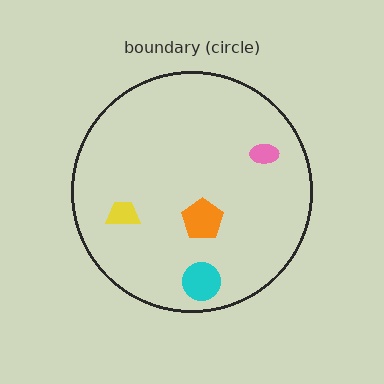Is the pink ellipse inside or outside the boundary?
Inside.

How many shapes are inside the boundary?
4 inside, 0 outside.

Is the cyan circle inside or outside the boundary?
Inside.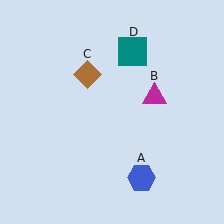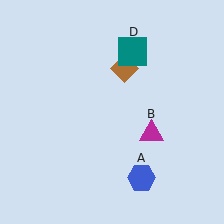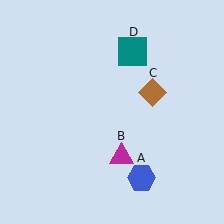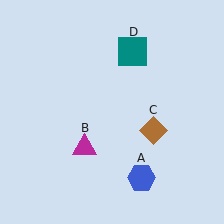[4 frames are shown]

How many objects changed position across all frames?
2 objects changed position: magenta triangle (object B), brown diamond (object C).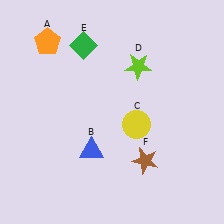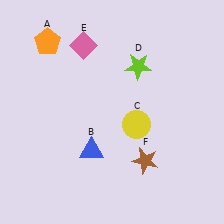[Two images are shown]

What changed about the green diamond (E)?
In Image 1, E is green. In Image 2, it changed to pink.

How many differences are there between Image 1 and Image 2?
There is 1 difference between the two images.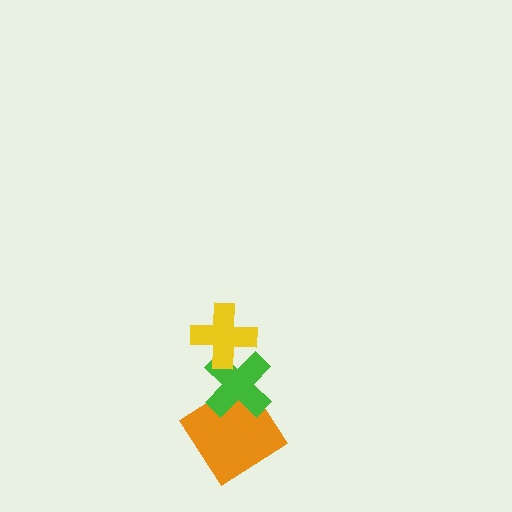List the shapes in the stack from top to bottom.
From top to bottom: the yellow cross, the green cross, the orange diamond.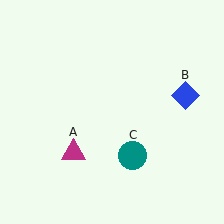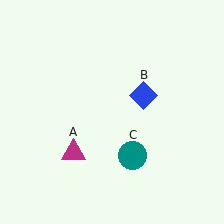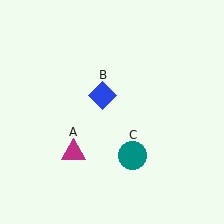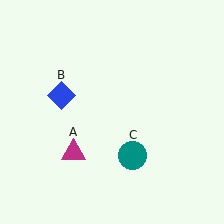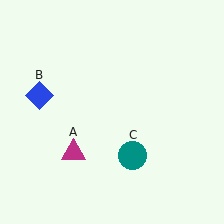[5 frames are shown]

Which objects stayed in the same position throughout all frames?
Magenta triangle (object A) and teal circle (object C) remained stationary.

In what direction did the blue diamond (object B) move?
The blue diamond (object B) moved left.